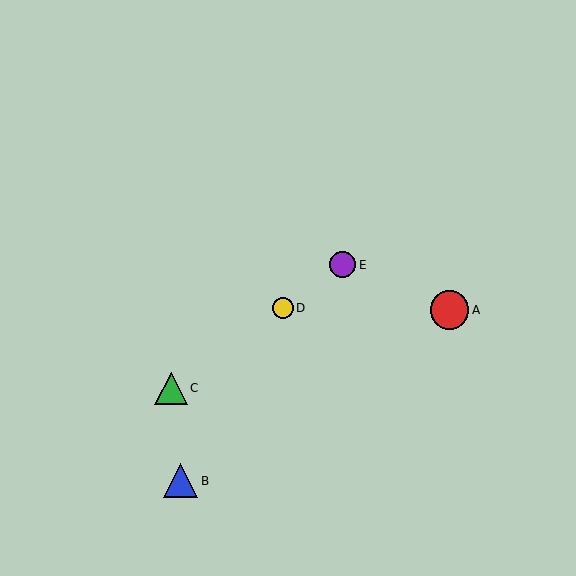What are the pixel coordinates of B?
Object B is at (181, 481).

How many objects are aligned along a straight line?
3 objects (C, D, E) are aligned along a straight line.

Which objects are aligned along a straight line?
Objects C, D, E are aligned along a straight line.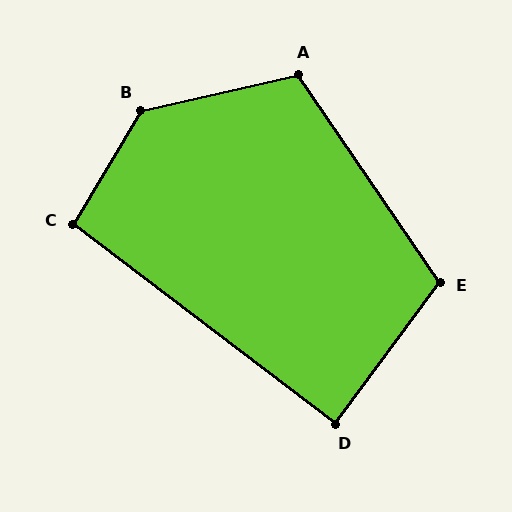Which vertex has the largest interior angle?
B, at approximately 133 degrees.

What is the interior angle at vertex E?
Approximately 109 degrees (obtuse).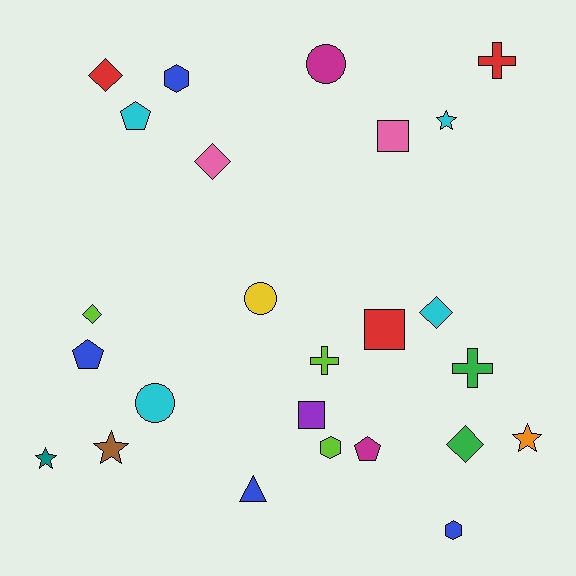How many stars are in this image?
There are 4 stars.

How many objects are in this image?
There are 25 objects.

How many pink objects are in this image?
There are 2 pink objects.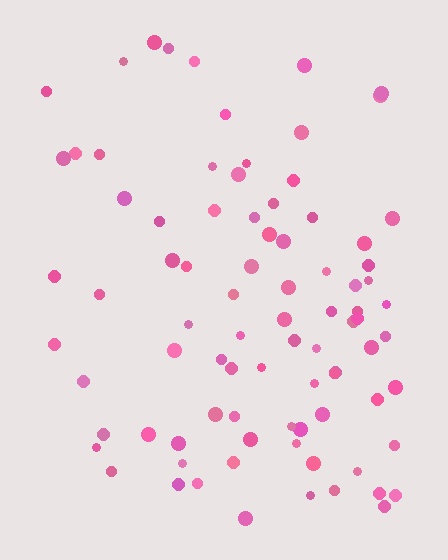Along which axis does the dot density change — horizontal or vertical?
Horizontal.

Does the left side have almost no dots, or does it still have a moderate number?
Still a moderate number, just noticeably fewer than the right.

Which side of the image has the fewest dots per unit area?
The left.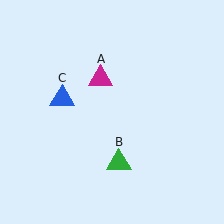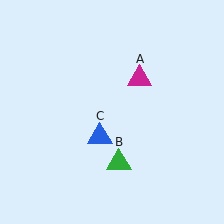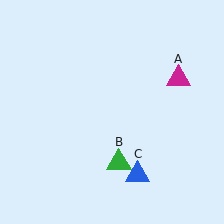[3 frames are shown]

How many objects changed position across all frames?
2 objects changed position: magenta triangle (object A), blue triangle (object C).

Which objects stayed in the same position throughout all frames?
Green triangle (object B) remained stationary.